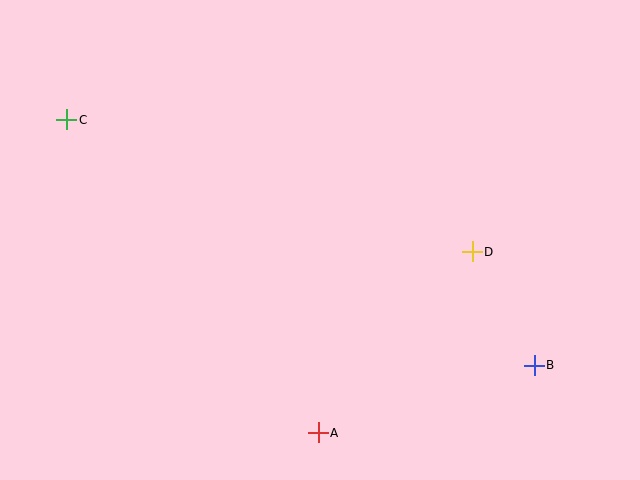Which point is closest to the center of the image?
Point D at (472, 252) is closest to the center.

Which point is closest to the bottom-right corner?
Point B is closest to the bottom-right corner.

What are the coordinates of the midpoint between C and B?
The midpoint between C and B is at (301, 243).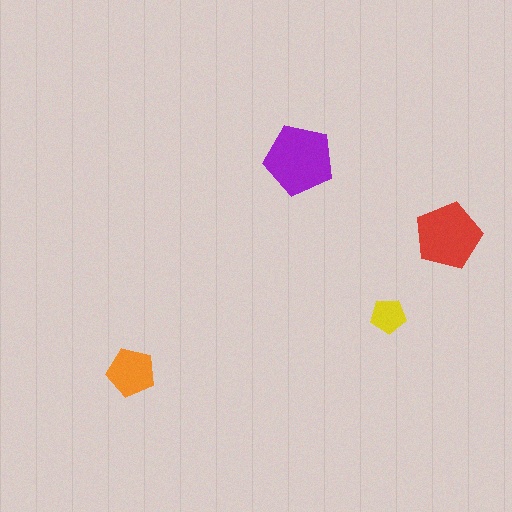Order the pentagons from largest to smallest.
the purple one, the red one, the orange one, the yellow one.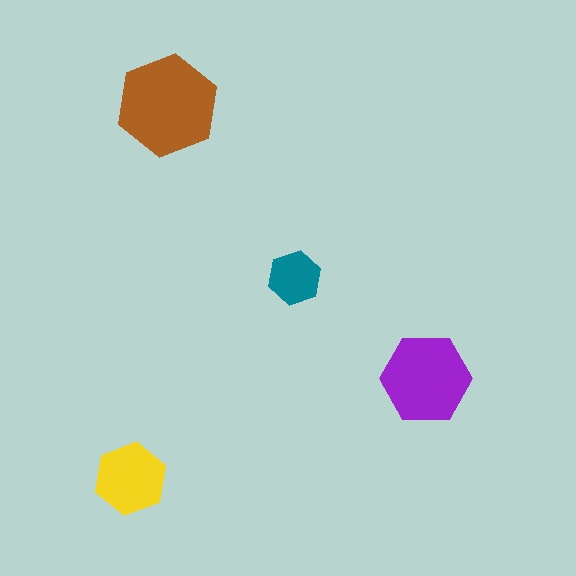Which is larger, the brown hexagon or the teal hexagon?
The brown one.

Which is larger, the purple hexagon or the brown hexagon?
The brown one.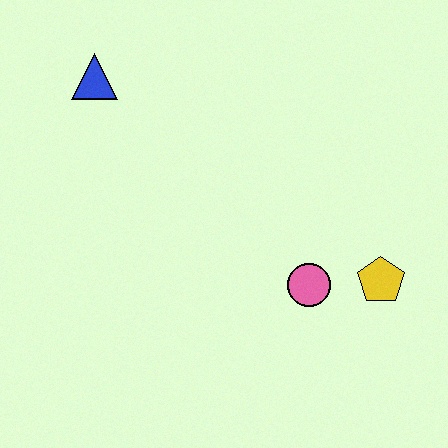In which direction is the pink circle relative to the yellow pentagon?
The pink circle is to the left of the yellow pentagon.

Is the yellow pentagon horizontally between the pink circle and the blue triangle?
No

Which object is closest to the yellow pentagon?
The pink circle is closest to the yellow pentagon.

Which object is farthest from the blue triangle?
The yellow pentagon is farthest from the blue triangle.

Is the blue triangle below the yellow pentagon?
No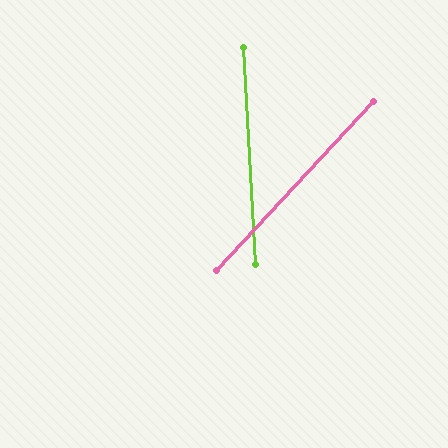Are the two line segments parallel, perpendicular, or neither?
Neither parallel nor perpendicular — they differ by about 46°.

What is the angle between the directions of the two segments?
Approximately 46 degrees.